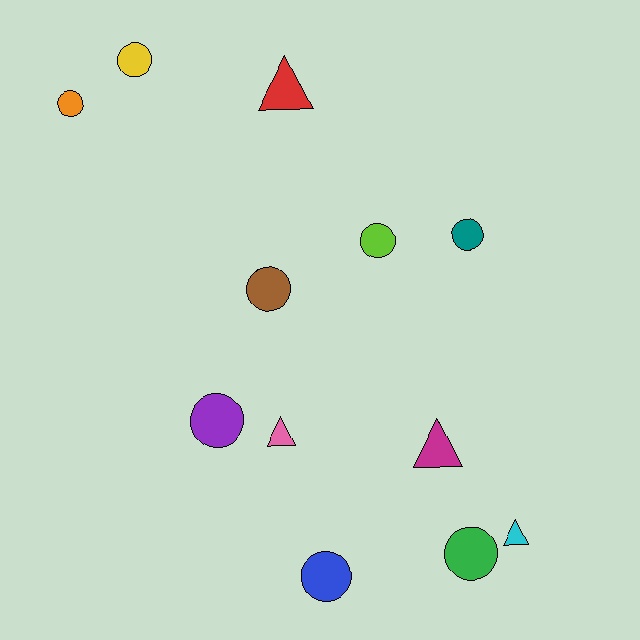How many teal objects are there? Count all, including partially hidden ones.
There is 1 teal object.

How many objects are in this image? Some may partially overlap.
There are 12 objects.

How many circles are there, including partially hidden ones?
There are 8 circles.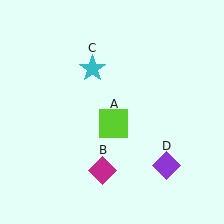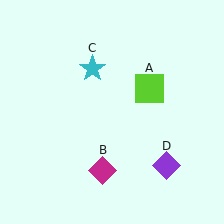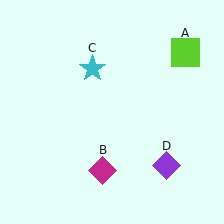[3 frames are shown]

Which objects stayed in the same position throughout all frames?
Magenta diamond (object B) and cyan star (object C) and purple diamond (object D) remained stationary.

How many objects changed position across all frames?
1 object changed position: lime square (object A).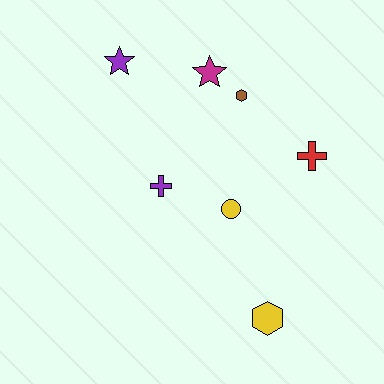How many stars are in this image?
There are 2 stars.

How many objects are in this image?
There are 7 objects.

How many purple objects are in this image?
There are 2 purple objects.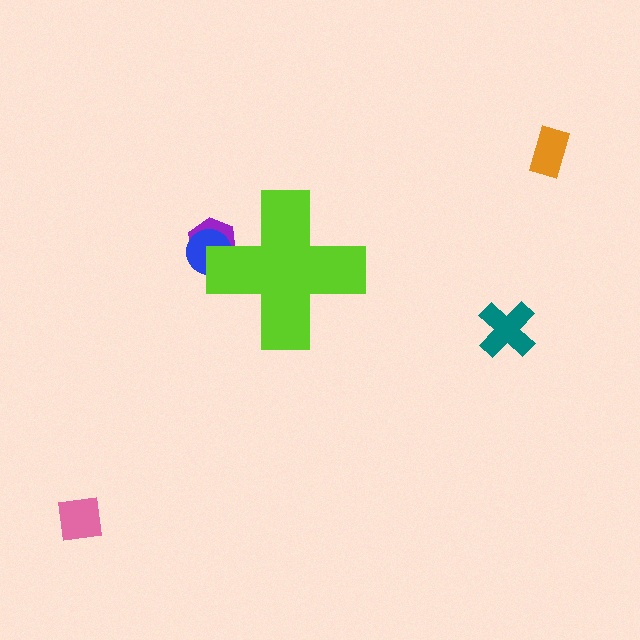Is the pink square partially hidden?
No, the pink square is fully visible.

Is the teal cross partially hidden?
No, the teal cross is fully visible.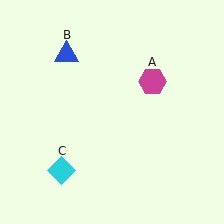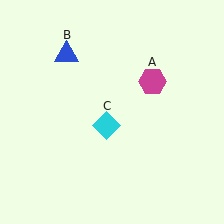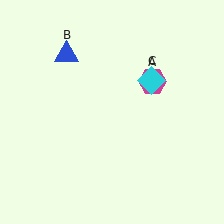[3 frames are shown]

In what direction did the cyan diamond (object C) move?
The cyan diamond (object C) moved up and to the right.